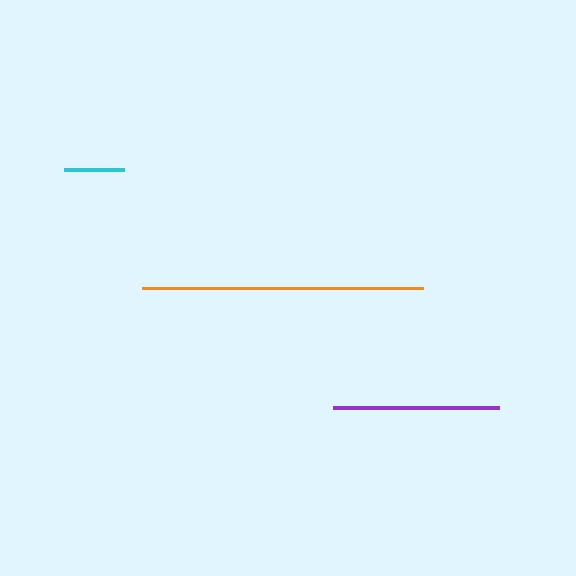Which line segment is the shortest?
The cyan line is the shortest at approximately 60 pixels.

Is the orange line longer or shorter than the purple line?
The orange line is longer than the purple line.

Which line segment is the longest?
The orange line is the longest at approximately 281 pixels.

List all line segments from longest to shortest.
From longest to shortest: orange, purple, cyan.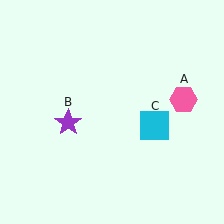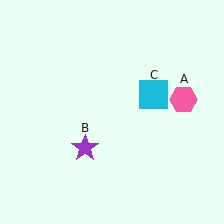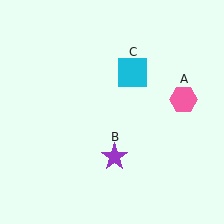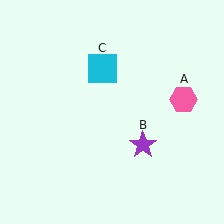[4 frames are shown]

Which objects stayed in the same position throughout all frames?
Pink hexagon (object A) remained stationary.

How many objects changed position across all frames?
2 objects changed position: purple star (object B), cyan square (object C).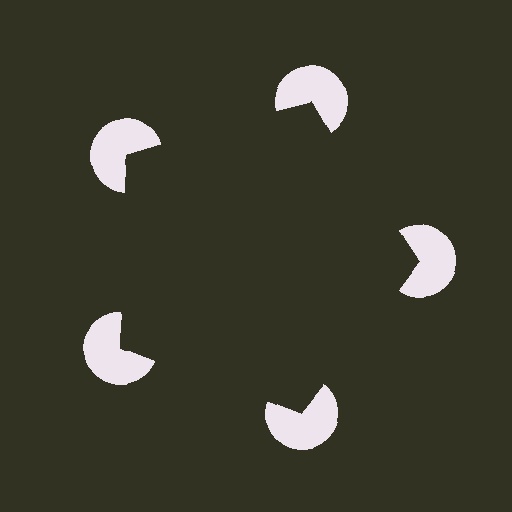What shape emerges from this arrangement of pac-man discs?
An illusory pentagon — its edges are inferred from the aligned wedge cuts in the pac-man discs, not physically drawn.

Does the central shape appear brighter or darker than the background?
It typically appears slightly darker than the background, even though no actual brightness change is drawn.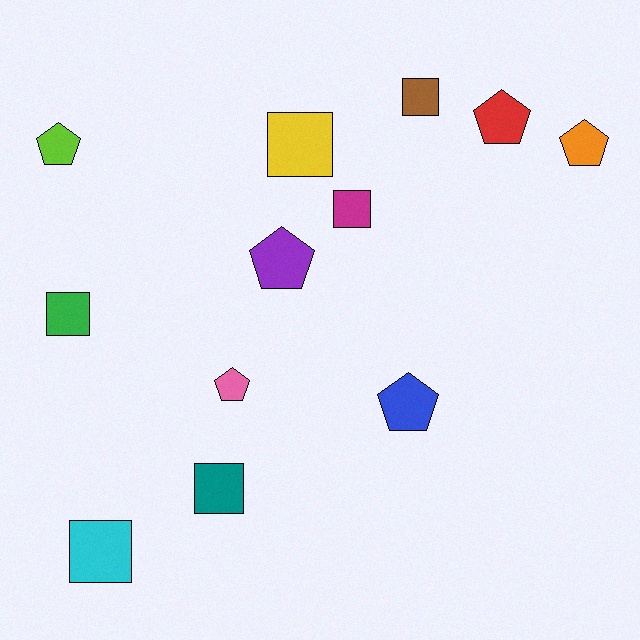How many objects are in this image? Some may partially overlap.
There are 12 objects.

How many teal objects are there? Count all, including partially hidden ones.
There is 1 teal object.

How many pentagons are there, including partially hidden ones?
There are 6 pentagons.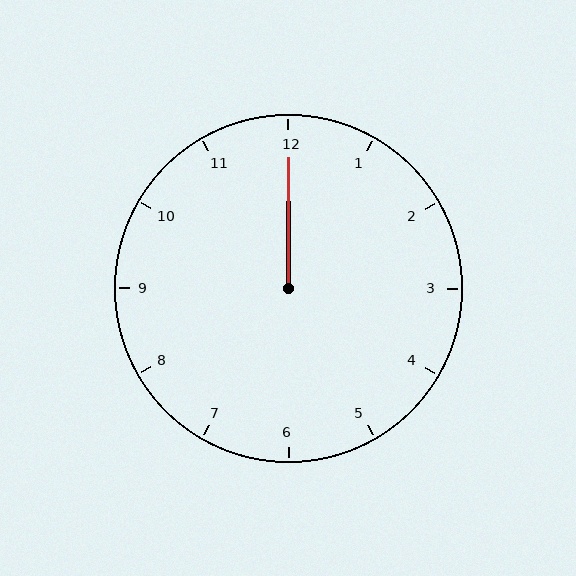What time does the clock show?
12:00.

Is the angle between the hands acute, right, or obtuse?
It is acute.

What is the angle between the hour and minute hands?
Approximately 0 degrees.